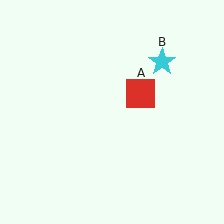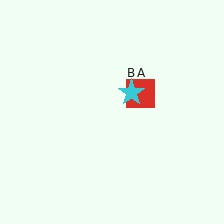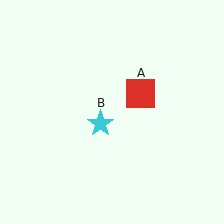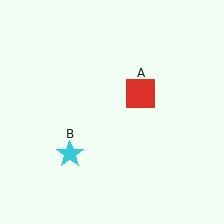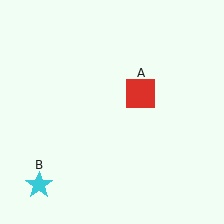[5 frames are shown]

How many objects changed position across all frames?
1 object changed position: cyan star (object B).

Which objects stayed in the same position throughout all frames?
Red square (object A) remained stationary.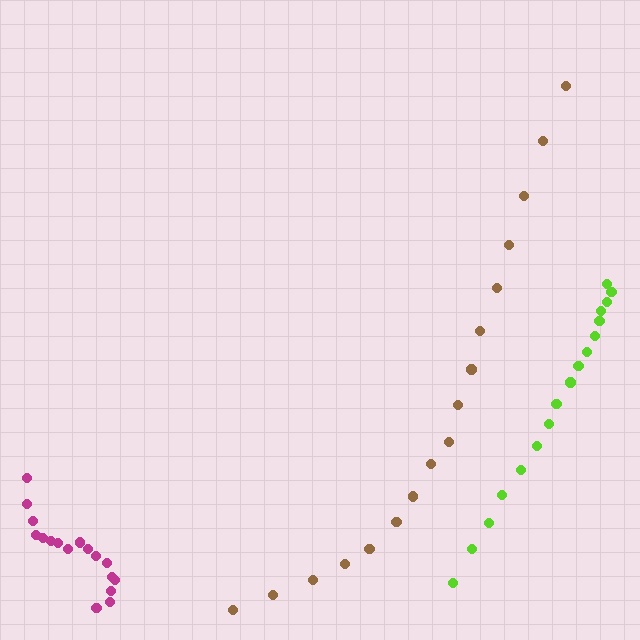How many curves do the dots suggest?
There are 3 distinct paths.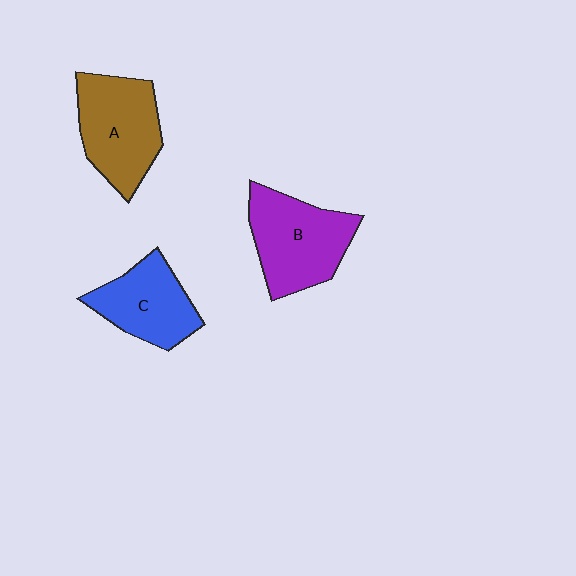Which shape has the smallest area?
Shape C (blue).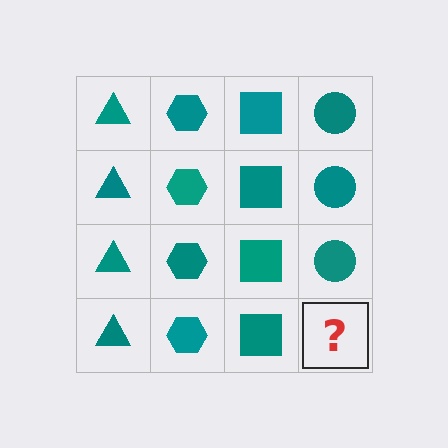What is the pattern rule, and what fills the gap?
The rule is that each column has a consistent shape. The gap should be filled with a teal circle.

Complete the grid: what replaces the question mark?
The question mark should be replaced with a teal circle.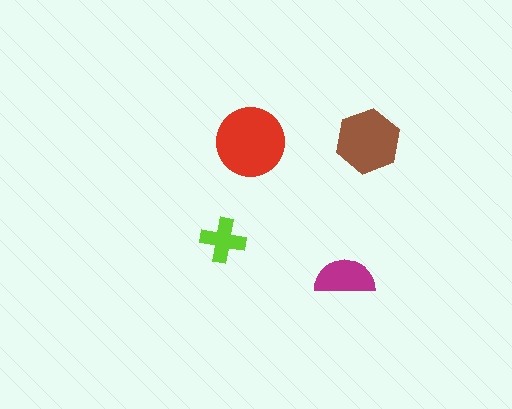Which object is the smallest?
The lime cross.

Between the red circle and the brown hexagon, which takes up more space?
The red circle.